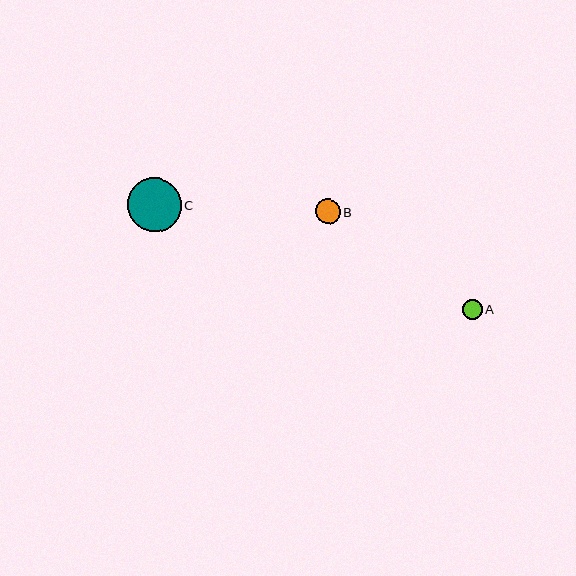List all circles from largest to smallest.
From largest to smallest: C, B, A.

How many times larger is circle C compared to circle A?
Circle C is approximately 2.7 times the size of circle A.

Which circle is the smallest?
Circle A is the smallest with a size of approximately 20 pixels.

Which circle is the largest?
Circle C is the largest with a size of approximately 54 pixels.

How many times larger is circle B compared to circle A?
Circle B is approximately 1.2 times the size of circle A.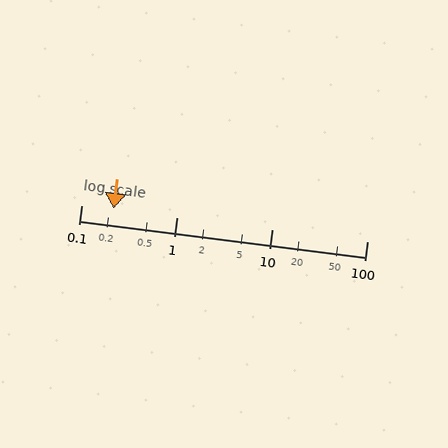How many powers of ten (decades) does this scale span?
The scale spans 3 decades, from 0.1 to 100.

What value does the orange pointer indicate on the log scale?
The pointer indicates approximately 0.22.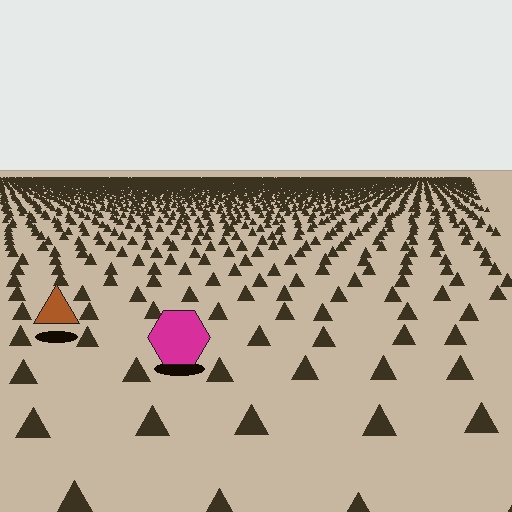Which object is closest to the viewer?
The magenta hexagon is closest. The texture marks near it are larger and more spread out.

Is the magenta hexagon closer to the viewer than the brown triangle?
Yes. The magenta hexagon is closer — you can tell from the texture gradient: the ground texture is coarser near it.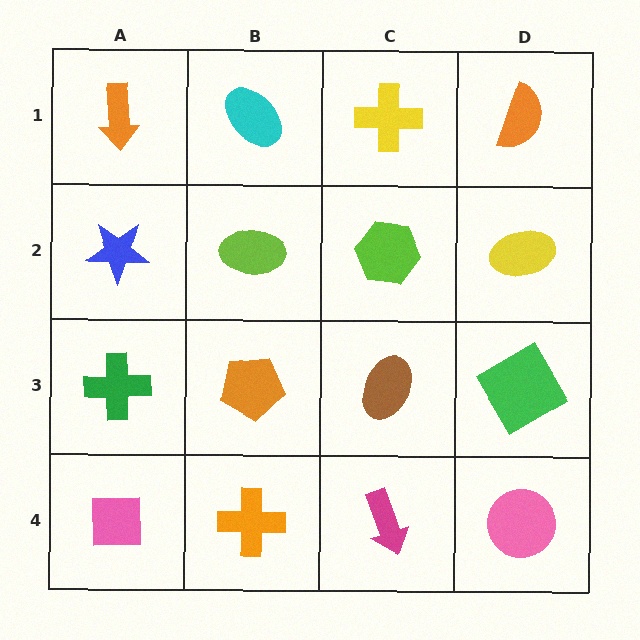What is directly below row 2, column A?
A green cross.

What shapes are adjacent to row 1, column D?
A yellow ellipse (row 2, column D), a yellow cross (row 1, column C).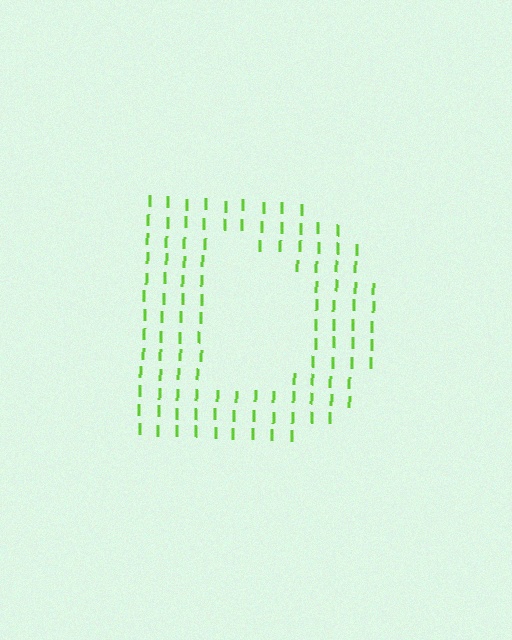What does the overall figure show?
The overall figure shows the letter D.